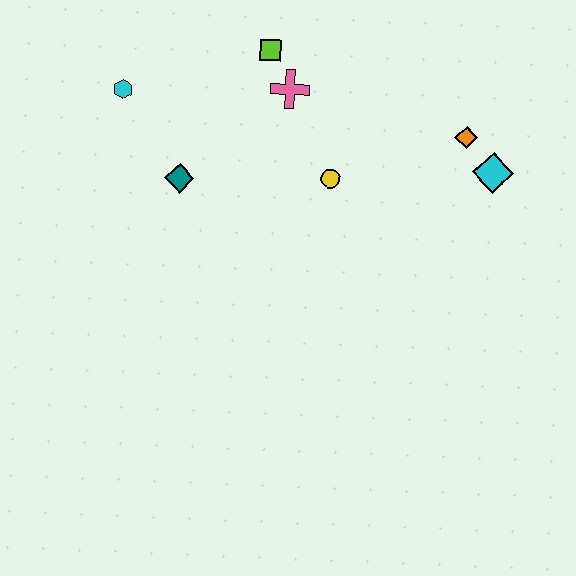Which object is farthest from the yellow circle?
The cyan hexagon is farthest from the yellow circle.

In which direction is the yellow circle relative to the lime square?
The yellow circle is below the lime square.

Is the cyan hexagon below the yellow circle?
No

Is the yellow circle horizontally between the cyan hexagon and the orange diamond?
Yes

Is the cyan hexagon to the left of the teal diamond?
Yes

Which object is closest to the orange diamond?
The cyan diamond is closest to the orange diamond.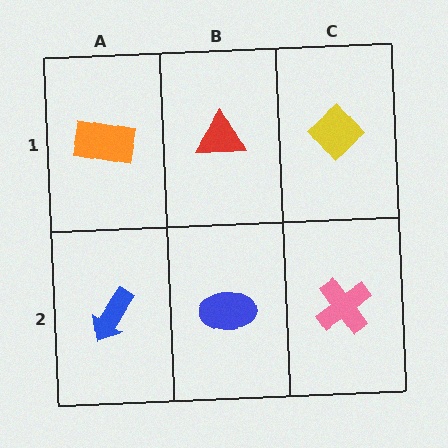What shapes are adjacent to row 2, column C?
A yellow diamond (row 1, column C), a blue ellipse (row 2, column B).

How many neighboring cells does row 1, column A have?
2.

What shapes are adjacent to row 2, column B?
A red triangle (row 1, column B), a blue arrow (row 2, column A), a pink cross (row 2, column C).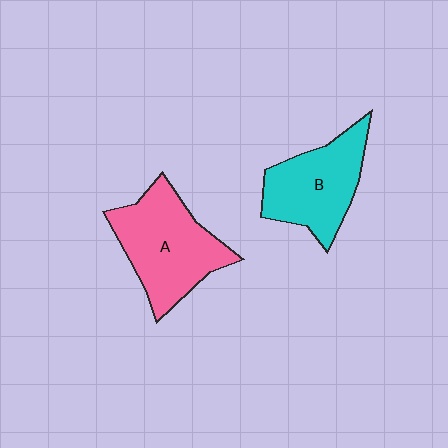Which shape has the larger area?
Shape A (pink).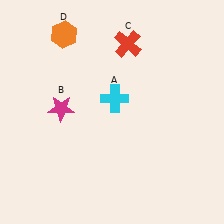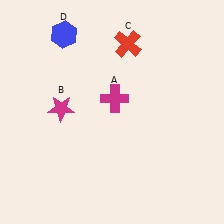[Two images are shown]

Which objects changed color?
A changed from cyan to magenta. D changed from orange to blue.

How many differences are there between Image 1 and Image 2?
There are 2 differences between the two images.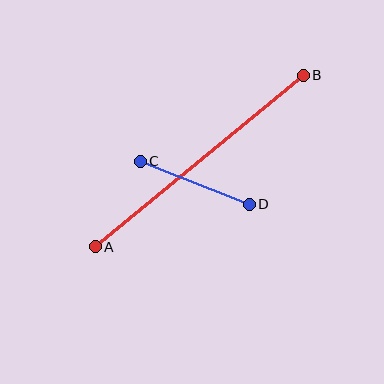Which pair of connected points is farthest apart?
Points A and B are farthest apart.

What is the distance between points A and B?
The distance is approximately 270 pixels.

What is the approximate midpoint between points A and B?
The midpoint is at approximately (199, 161) pixels.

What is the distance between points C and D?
The distance is approximately 117 pixels.